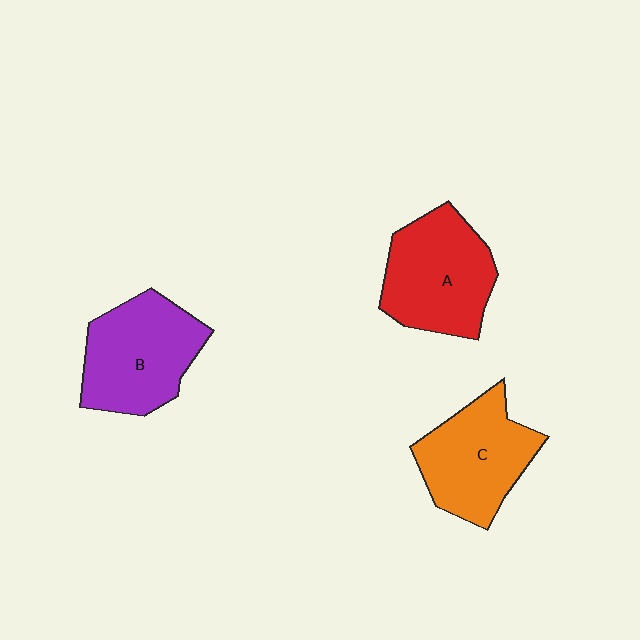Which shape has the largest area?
Shape A (red).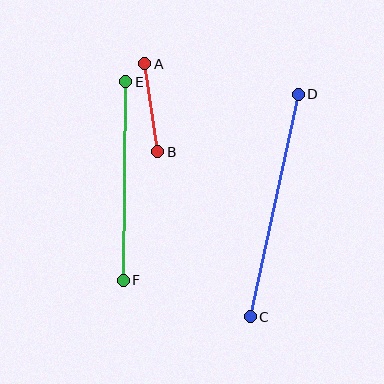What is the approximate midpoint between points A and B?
The midpoint is at approximately (151, 108) pixels.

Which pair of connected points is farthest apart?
Points C and D are farthest apart.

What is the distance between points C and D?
The distance is approximately 228 pixels.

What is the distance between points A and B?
The distance is approximately 89 pixels.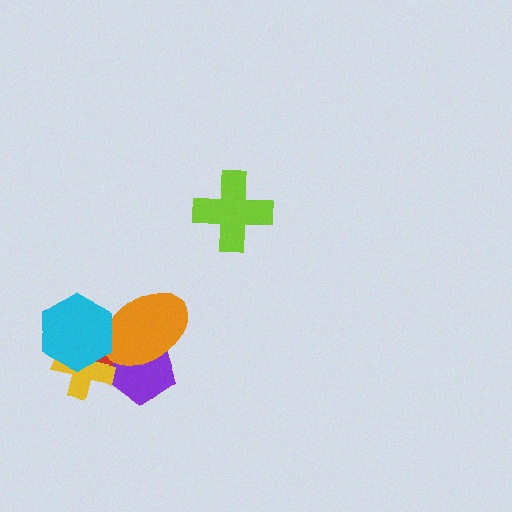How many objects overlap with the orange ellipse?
3 objects overlap with the orange ellipse.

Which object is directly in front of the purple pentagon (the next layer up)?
The orange ellipse is directly in front of the purple pentagon.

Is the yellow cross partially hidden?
Yes, it is partially covered by another shape.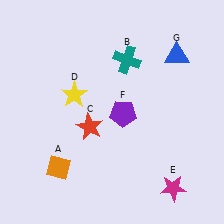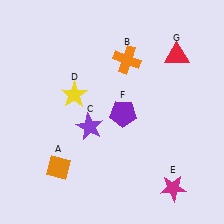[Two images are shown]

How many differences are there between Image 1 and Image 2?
There are 3 differences between the two images.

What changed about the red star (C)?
In Image 1, C is red. In Image 2, it changed to purple.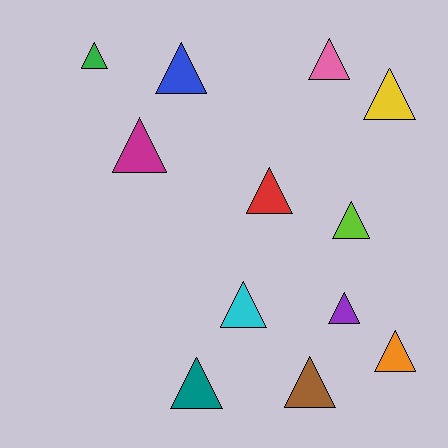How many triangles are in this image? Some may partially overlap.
There are 12 triangles.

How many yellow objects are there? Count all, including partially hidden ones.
There is 1 yellow object.